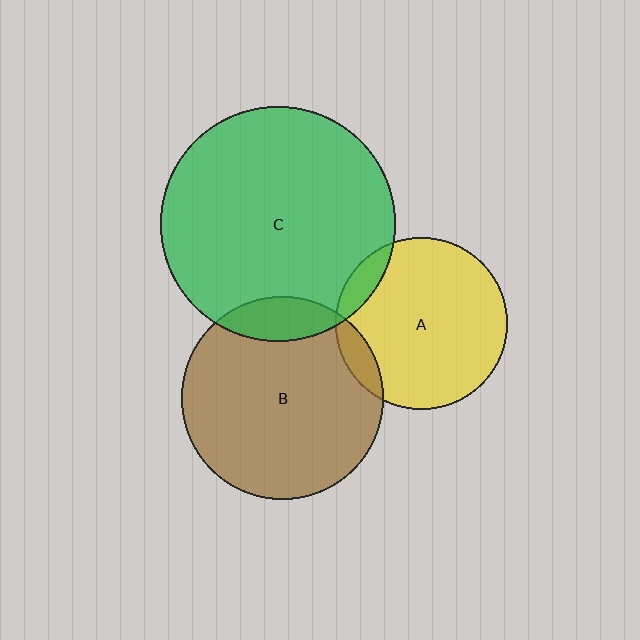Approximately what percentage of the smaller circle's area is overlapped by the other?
Approximately 10%.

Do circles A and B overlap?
Yes.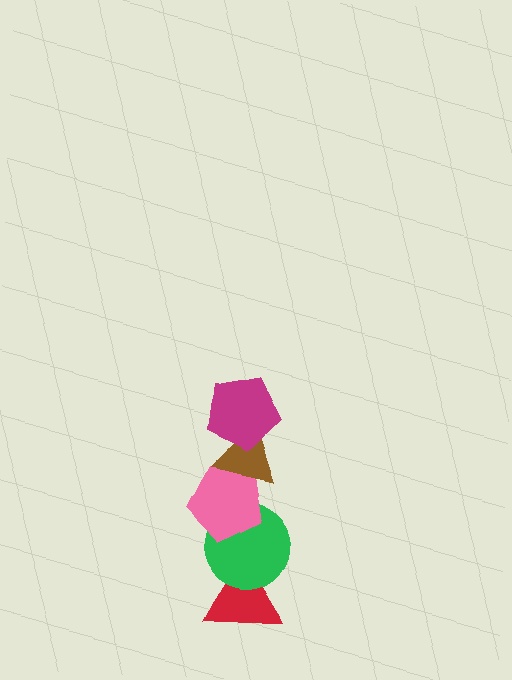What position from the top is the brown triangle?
The brown triangle is 2nd from the top.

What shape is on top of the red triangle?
The green circle is on top of the red triangle.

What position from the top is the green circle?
The green circle is 4th from the top.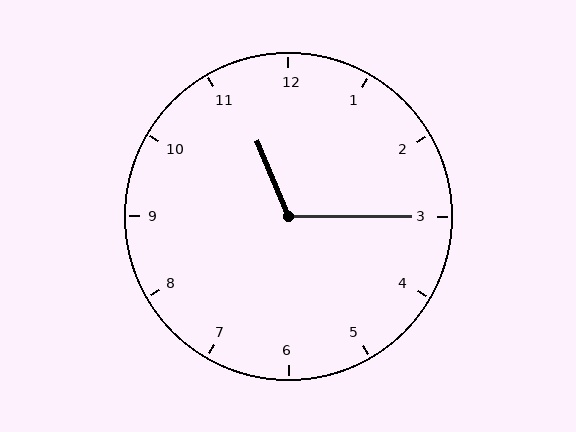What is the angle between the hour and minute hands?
Approximately 112 degrees.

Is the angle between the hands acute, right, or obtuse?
It is obtuse.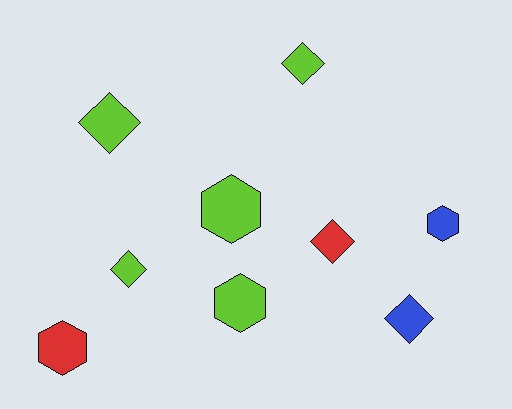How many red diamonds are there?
There is 1 red diamond.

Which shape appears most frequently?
Diamond, with 5 objects.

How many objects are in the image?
There are 9 objects.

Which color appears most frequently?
Lime, with 5 objects.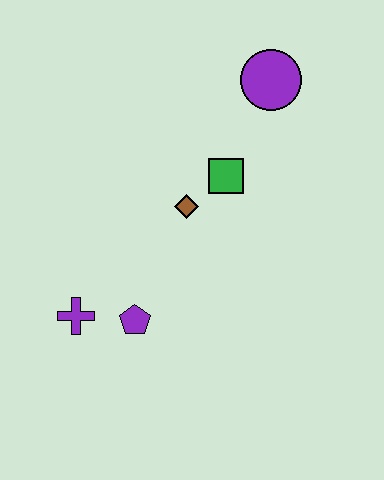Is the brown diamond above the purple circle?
No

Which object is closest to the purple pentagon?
The purple cross is closest to the purple pentagon.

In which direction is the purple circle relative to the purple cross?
The purple circle is above the purple cross.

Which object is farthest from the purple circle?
The purple cross is farthest from the purple circle.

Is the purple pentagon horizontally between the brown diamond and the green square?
No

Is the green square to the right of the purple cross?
Yes